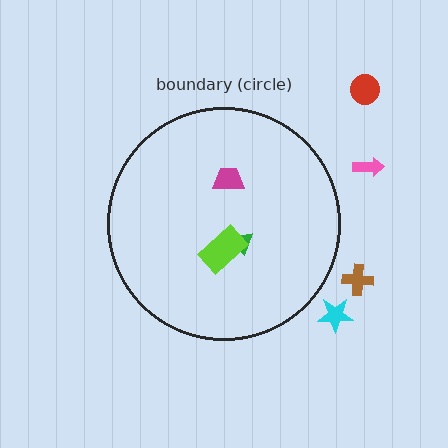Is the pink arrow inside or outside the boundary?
Outside.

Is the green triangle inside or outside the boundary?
Inside.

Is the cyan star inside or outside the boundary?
Outside.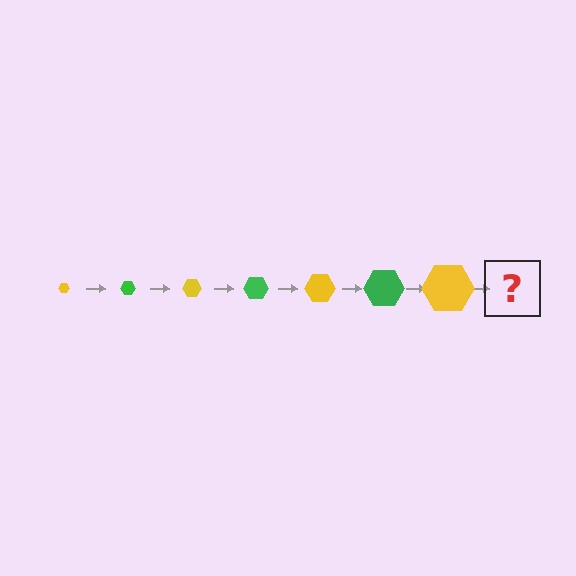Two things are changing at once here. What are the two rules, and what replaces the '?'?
The two rules are that the hexagon grows larger each step and the color cycles through yellow and green. The '?' should be a green hexagon, larger than the previous one.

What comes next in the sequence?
The next element should be a green hexagon, larger than the previous one.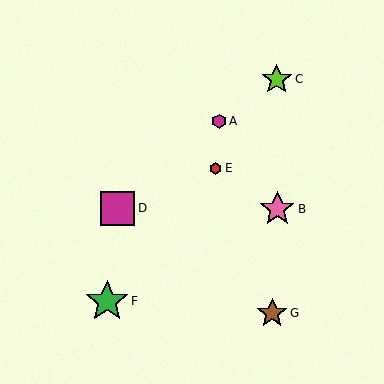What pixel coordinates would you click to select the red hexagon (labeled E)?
Click at (216, 168) to select the red hexagon E.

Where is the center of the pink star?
The center of the pink star is at (277, 209).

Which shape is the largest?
The green star (labeled F) is the largest.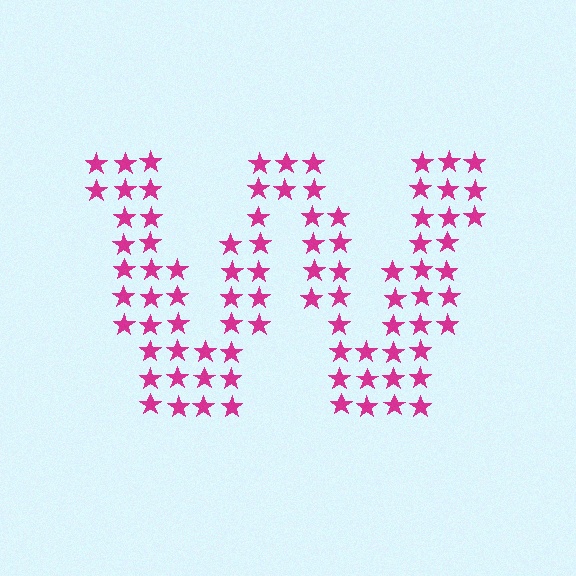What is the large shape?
The large shape is the letter W.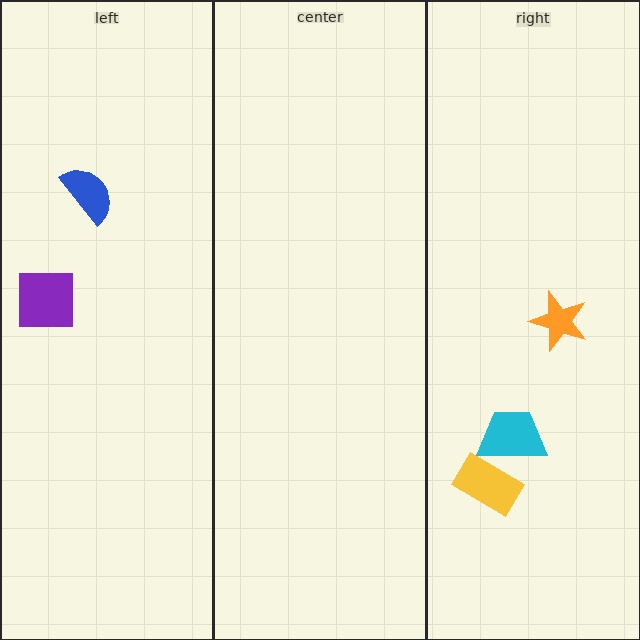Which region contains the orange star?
The right region.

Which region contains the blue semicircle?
The left region.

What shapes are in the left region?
The purple square, the blue semicircle.